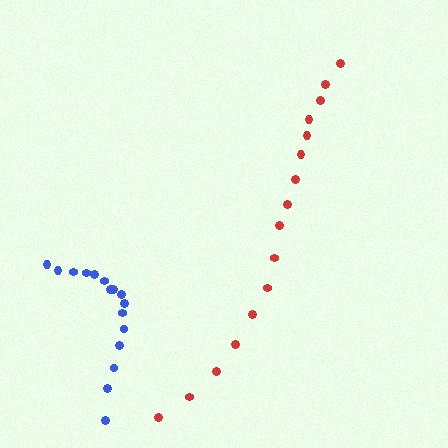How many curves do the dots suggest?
There are 2 distinct paths.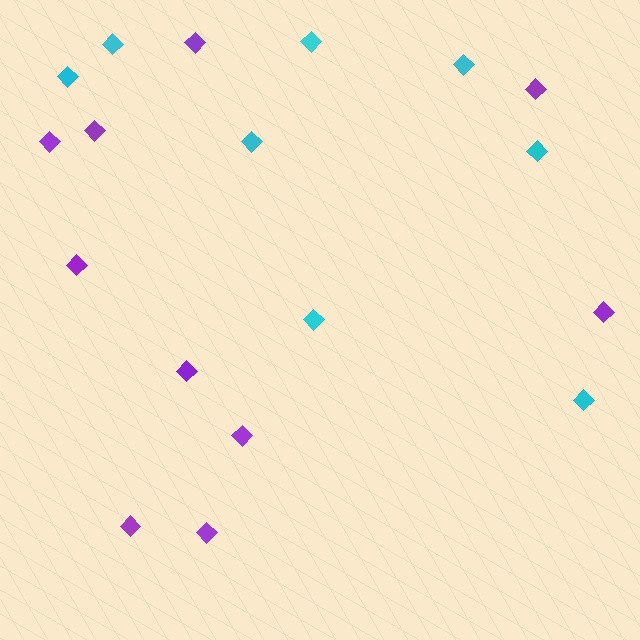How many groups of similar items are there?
There are 2 groups: one group of purple diamonds (10) and one group of cyan diamonds (8).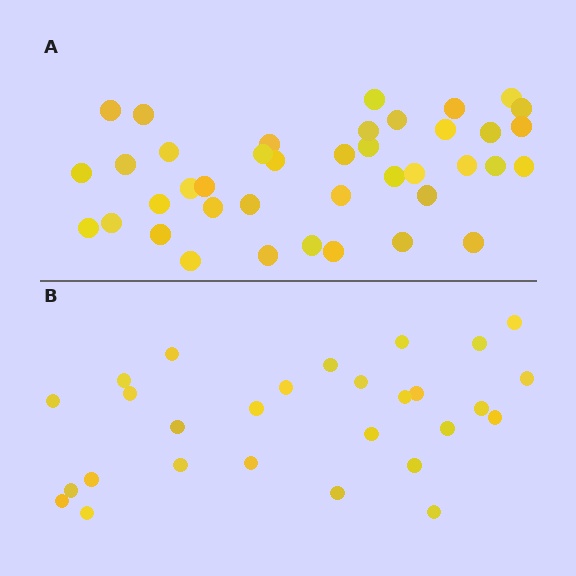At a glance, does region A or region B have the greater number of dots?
Region A (the top region) has more dots.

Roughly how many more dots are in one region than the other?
Region A has roughly 12 or so more dots than region B.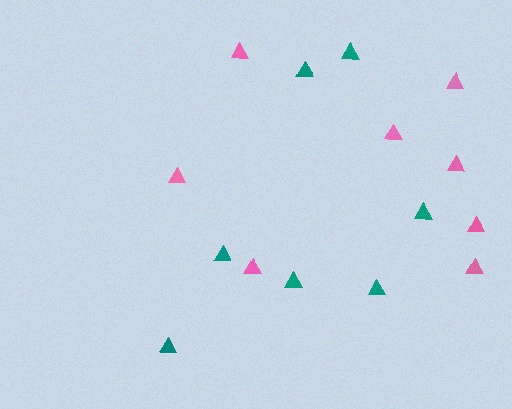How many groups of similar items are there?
There are 2 groups: one group of teal triangles (7) and one group of pink triangles (8).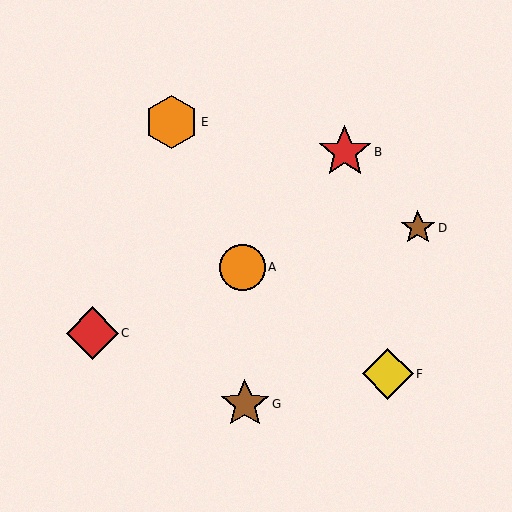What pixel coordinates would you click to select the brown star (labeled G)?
Click at (245, 404) to select the brown star G.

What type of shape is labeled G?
Shape G is a brown star.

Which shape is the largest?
The orange hexagon (labeled E) is the largest.